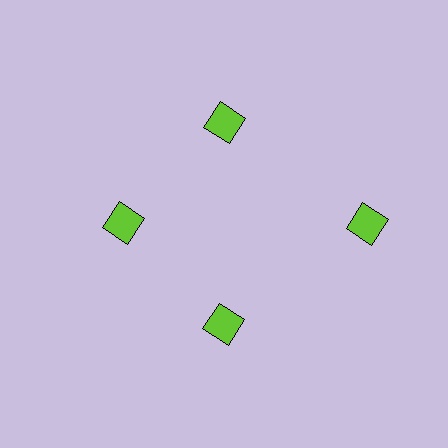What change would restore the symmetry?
The symmetry would be restored by moving it inward, back onto the ring so that all 4 diamonds sit at equal angles and equal distance from the center.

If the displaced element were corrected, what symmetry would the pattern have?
It would have 4-fold rotational symmetry — the pattern would map onto itself every 90 degrees.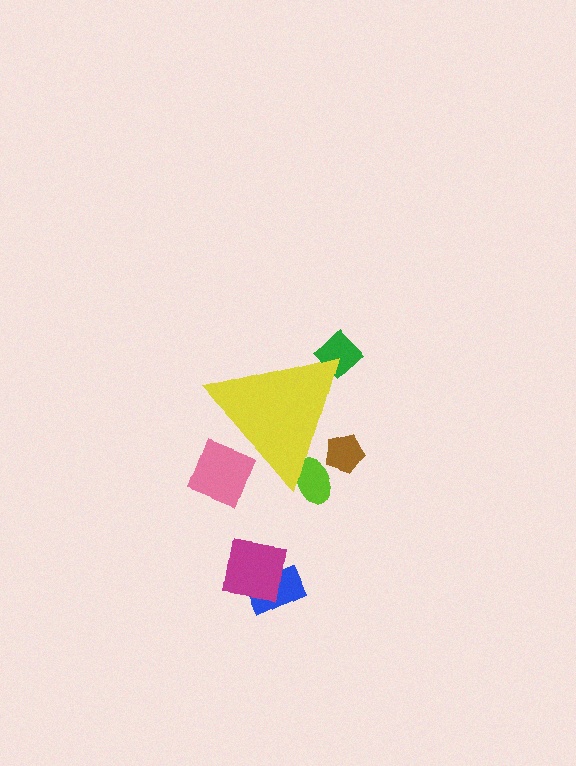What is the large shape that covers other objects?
A yellow triangle.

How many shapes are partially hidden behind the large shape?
4 shapes are partially hidden.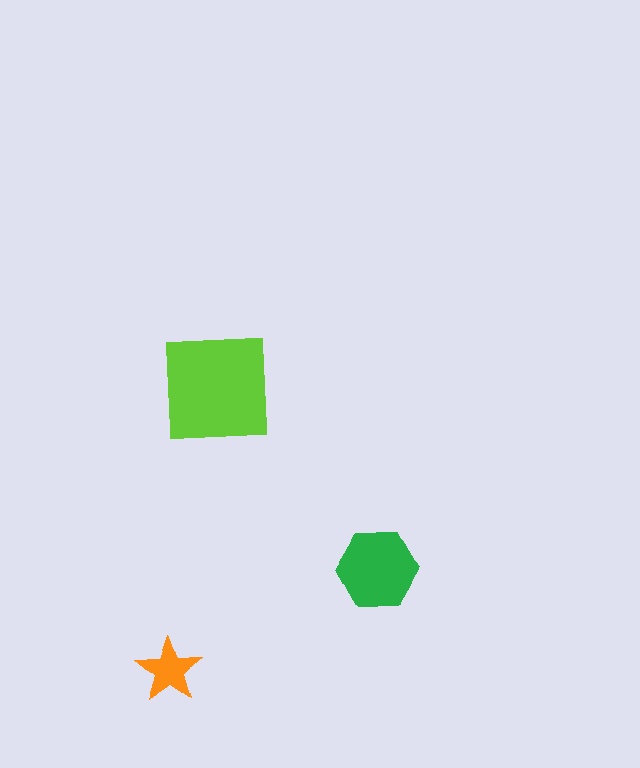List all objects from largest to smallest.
The lime square, the green hexagon, the orange star.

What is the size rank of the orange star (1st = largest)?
3rd.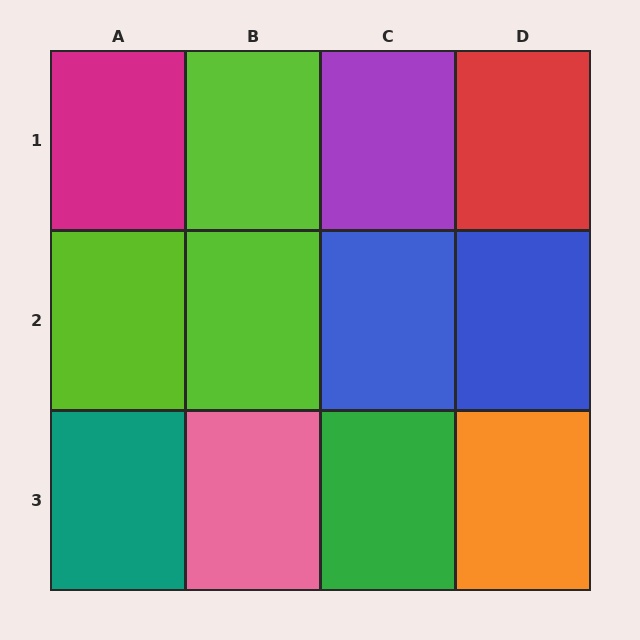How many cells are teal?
1 cell is teal.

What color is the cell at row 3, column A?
Teal.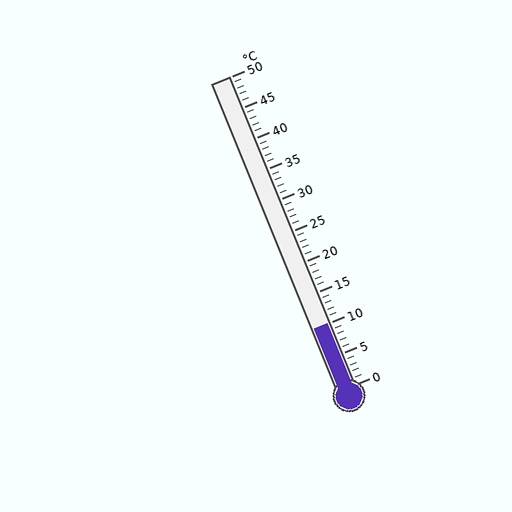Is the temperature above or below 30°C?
The temperature is below 30°C.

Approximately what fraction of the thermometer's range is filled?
The thermometer is filled to approximately 20% of its range.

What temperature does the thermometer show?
The thermometer shows approximately 10°C.